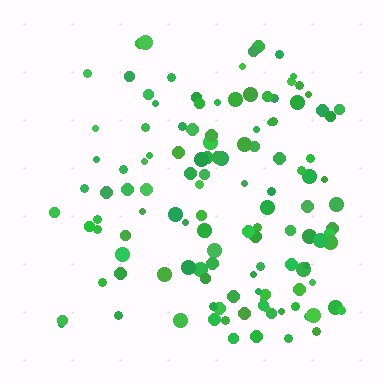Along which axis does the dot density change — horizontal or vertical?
Horizontal.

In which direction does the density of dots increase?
From left to right, with the right side densest.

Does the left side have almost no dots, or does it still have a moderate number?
Still a moderate number, just noticeably fewer than the right.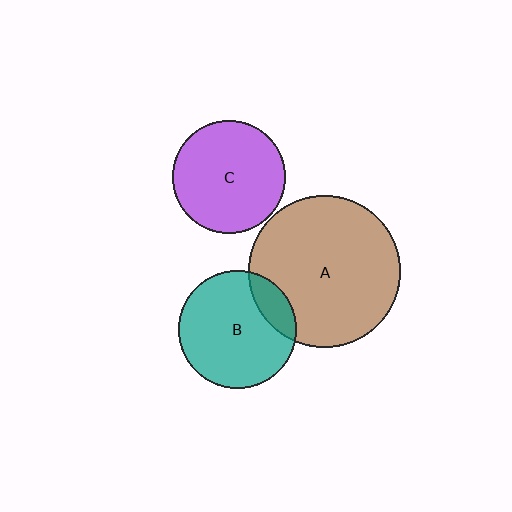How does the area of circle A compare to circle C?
Approximately 1.8 times.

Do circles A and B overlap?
Yes.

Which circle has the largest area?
Circle A (brown).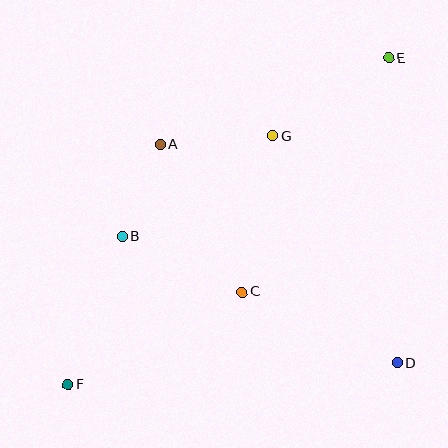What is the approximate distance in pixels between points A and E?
The distance between A and E is approximately 244 pixels.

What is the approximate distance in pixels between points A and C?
The distance between A and C is approximately 169 pixels.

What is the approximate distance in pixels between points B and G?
The distance between B and G is approximately 181 pixels.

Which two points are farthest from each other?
Points E and F are farthest from each other.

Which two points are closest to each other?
Points A and B are closest to each other.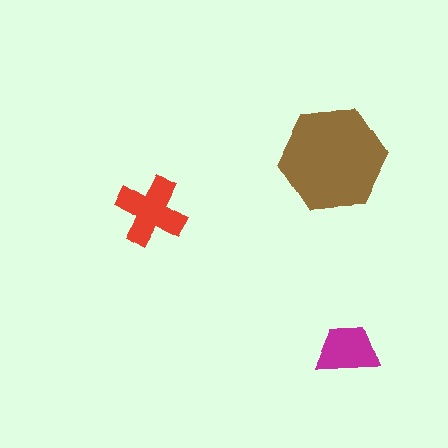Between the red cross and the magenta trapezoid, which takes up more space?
The red cross.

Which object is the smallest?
The magenta trapezoid.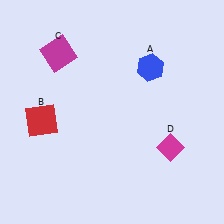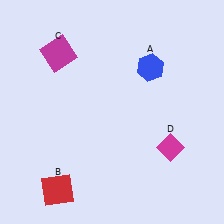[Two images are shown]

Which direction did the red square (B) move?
The red square (B) moved down.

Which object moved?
The red square (B) moved down.